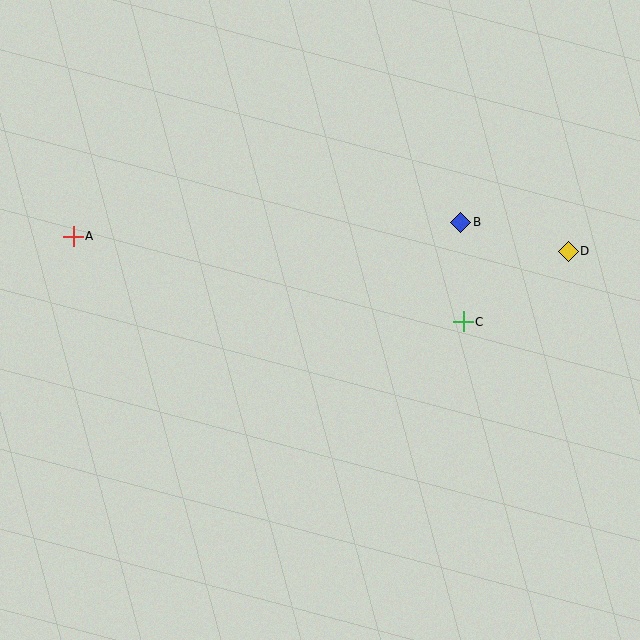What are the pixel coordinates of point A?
Point A is at (73, 236).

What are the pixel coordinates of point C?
Point C is at (463, 322).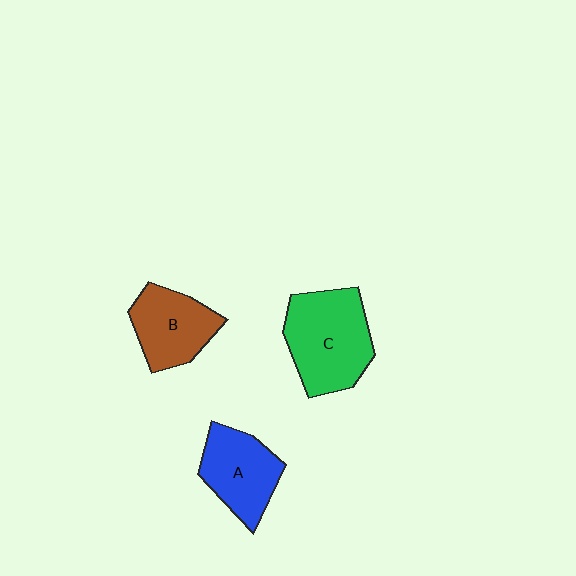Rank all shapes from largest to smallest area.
From largest to smallest: C (green), A (blue), B (brown).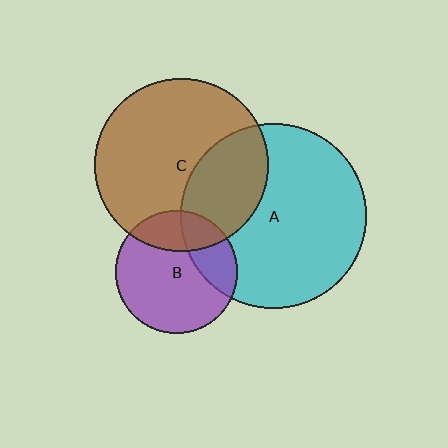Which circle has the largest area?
Circle A (cyan).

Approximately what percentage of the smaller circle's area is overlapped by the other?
Approximately 25%.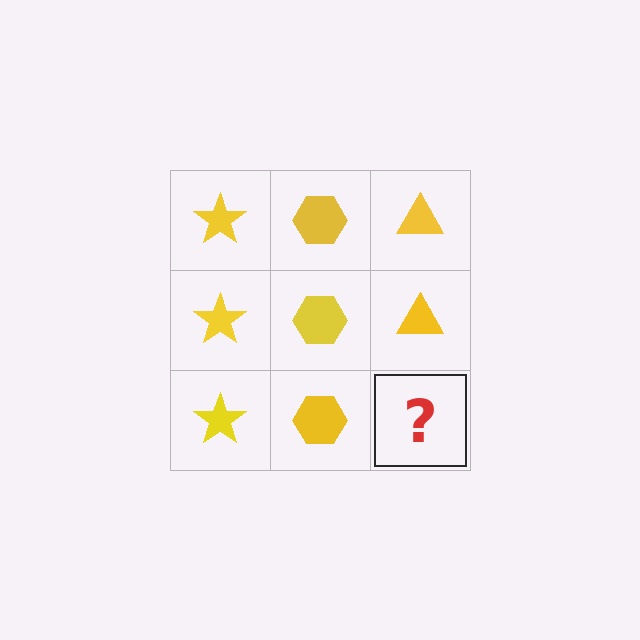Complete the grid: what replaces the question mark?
The question mark should be replaced with a yellow triangle.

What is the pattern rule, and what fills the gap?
The rule is that each column has a consistent shape. The gap should be filled with a yellow triangle.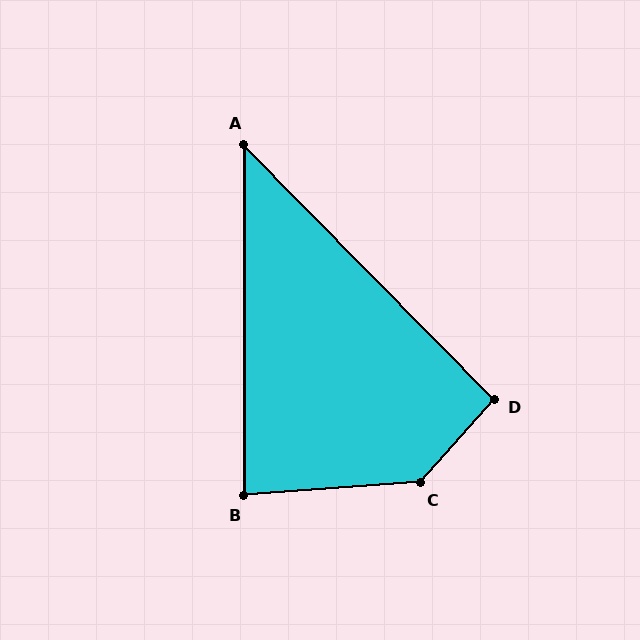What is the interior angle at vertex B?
Approximately 86 degrees (approximately right).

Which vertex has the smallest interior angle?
A, at approximately 45 degrees.